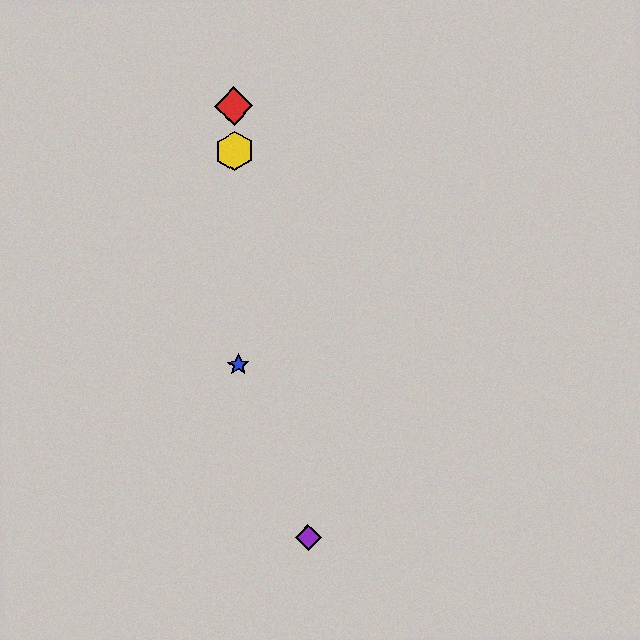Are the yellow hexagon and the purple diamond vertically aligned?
No, the yellow hexagon is at x≈234 and the purple diamond is at x≈308.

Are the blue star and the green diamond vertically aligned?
Yes, both are at x≈238.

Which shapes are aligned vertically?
The red diamond, the blue star, the green diamond, the yellow hexagon are aligned vertically.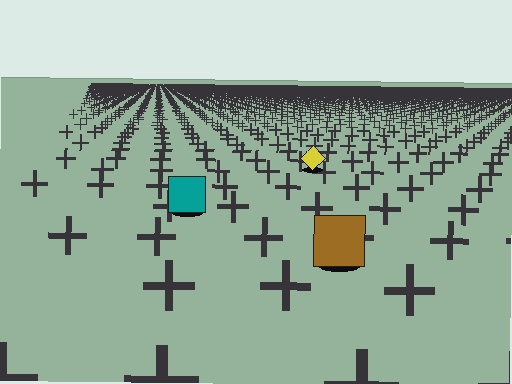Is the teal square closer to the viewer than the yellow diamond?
Yes. The teal square is closer — you can tell from the texture gradient: the ground texture is coarser near it.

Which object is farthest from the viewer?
The yellow diamond is farthest from the viewer. It appears smaller and the ground texture around it is denser.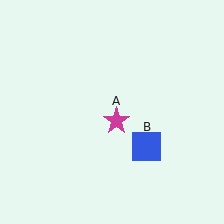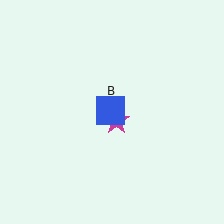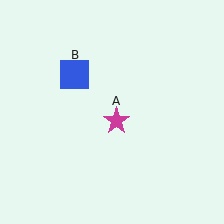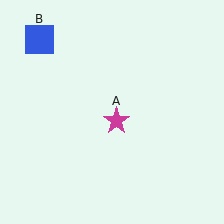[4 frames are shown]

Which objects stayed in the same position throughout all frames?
Magenta star (object A) remained stationary.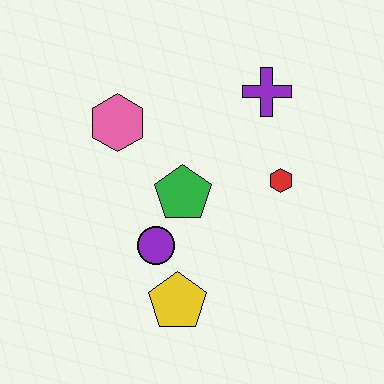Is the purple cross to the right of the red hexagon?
No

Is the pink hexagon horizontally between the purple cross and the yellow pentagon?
No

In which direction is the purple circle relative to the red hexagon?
The purple circle is to the left of the red hexagon.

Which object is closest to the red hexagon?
The purple cross is closest to the red hexagon.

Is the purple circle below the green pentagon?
Yes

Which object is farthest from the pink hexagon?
The yellow pentagon is farthest from the pink hexagon.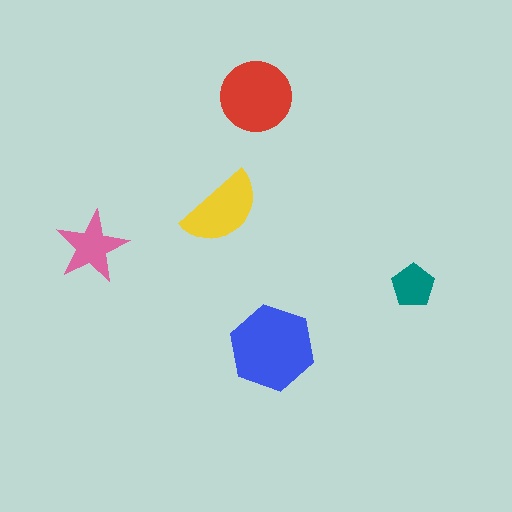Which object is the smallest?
The teal pentagon.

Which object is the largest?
The blue hexagon.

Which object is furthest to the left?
The pink star is leftmost.